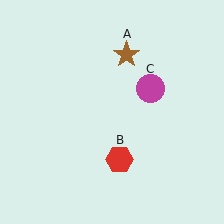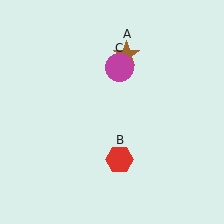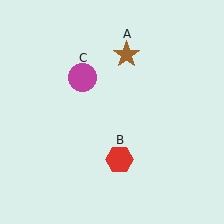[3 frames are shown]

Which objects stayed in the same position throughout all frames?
Brown star (object A) and red hexagon (object B) remained stationary.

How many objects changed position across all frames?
1 object changed position: magenta circle (object C).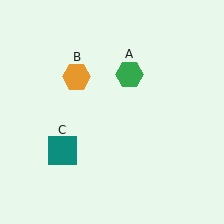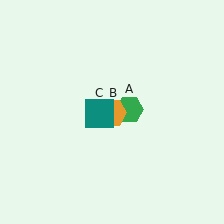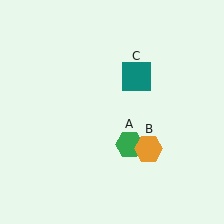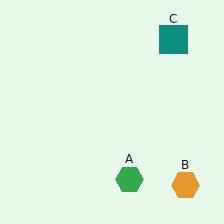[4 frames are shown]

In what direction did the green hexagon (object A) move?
The green hexagon (object A) moved down.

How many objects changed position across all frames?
3 objects changed position: green hexagon (object A), orange hexagon (object B), teal square (object C).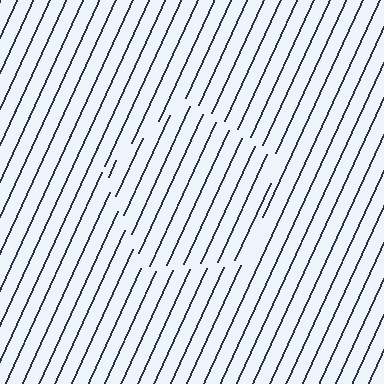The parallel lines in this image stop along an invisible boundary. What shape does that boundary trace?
An illusory pentagon. The interior of the shape contains the same grating, shifted by half a period — the contour is defined by the phase discontinuity where line-ends from the inner and outer gratings abut.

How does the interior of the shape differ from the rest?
The interior of the shape contains the same grating, shifted by half a period — the contour is defined by the phase discontinuity where line-ends from the inner and outer gratings abut.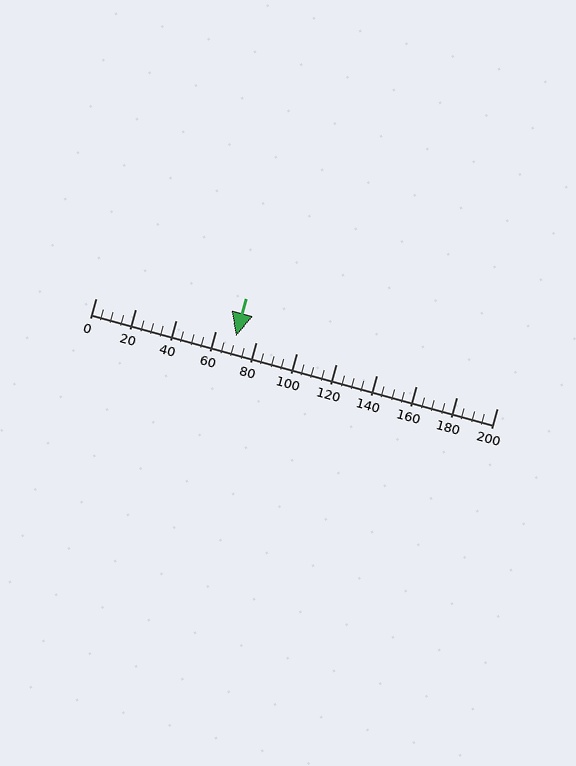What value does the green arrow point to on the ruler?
The green arrow points to approximately 70.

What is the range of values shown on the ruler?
The ruler shows values from 0 to 200.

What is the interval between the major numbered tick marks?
The major tick marks are spaced 20 units apart.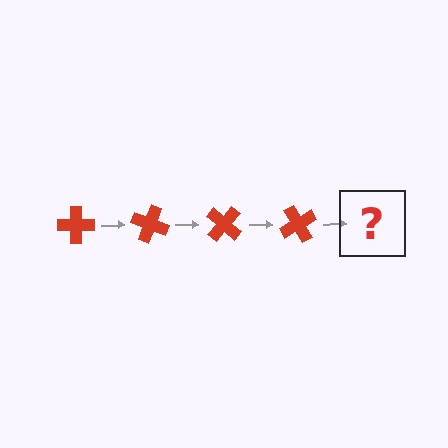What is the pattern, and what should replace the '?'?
The pattern is that the cross rotates 20 degrees each step. The '?' should be a red cross rotated 80 degrees.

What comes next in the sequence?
The next element should be a red cross rotated 80 degrees.